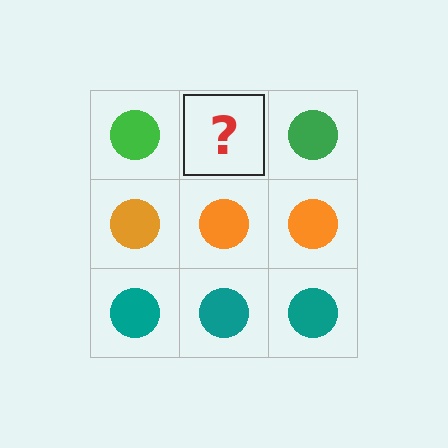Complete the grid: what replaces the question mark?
The question mark should be replaced with a green circle.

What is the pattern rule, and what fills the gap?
The rule is that each row has a consistent color. The gap should be filled with a green circle.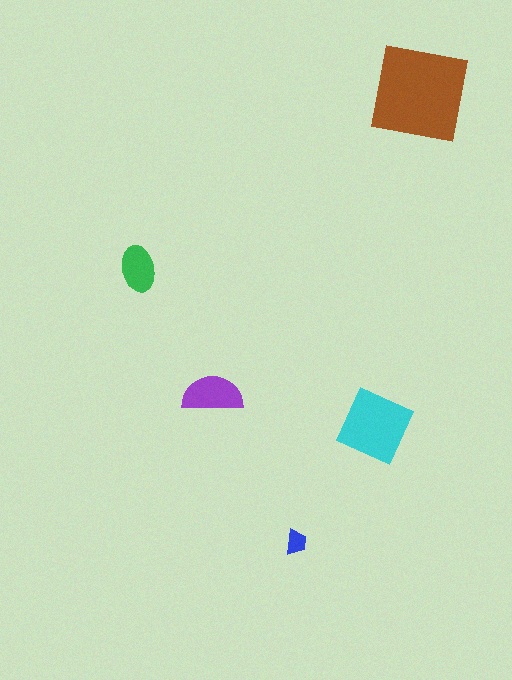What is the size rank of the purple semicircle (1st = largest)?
3rd.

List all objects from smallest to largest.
The blue trapezoid, the green ellipse, the purple semicircle, the cyan square, the brown square.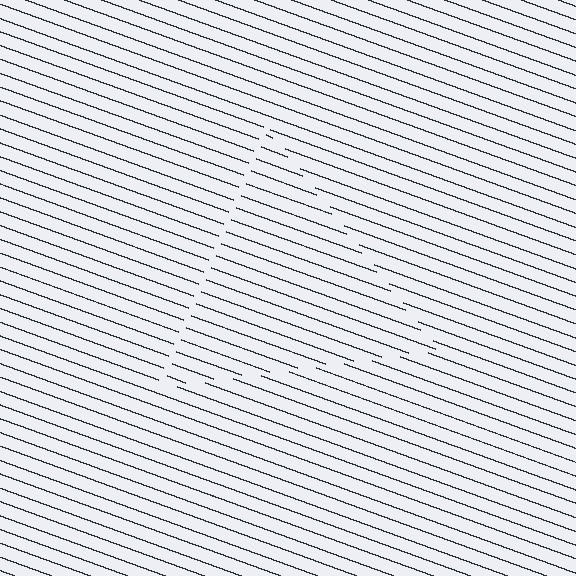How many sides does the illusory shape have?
3 sides — the line-ends trace a triangle.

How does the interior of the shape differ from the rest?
The interior of the shape contains the same grating, shifted by half a period — the contour is defined by the phase discontinuity where line-ends from the inner and outer gratings abut.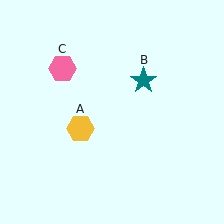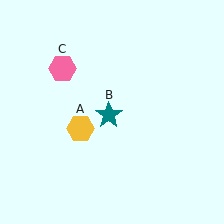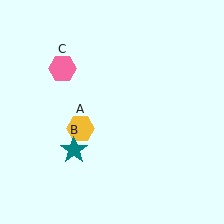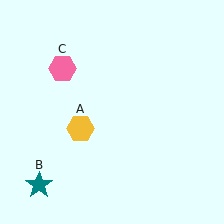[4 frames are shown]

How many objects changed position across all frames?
1 object changed position: teal star (object B).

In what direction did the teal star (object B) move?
The teal star (object B) moved down and to the left.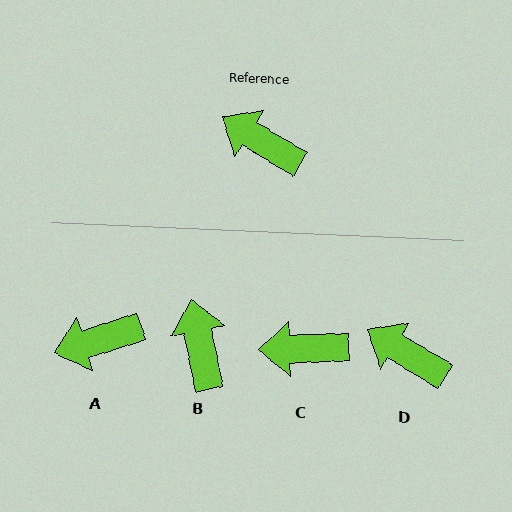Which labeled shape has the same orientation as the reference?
D.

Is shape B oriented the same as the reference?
No, it is off by about 47 degrees.